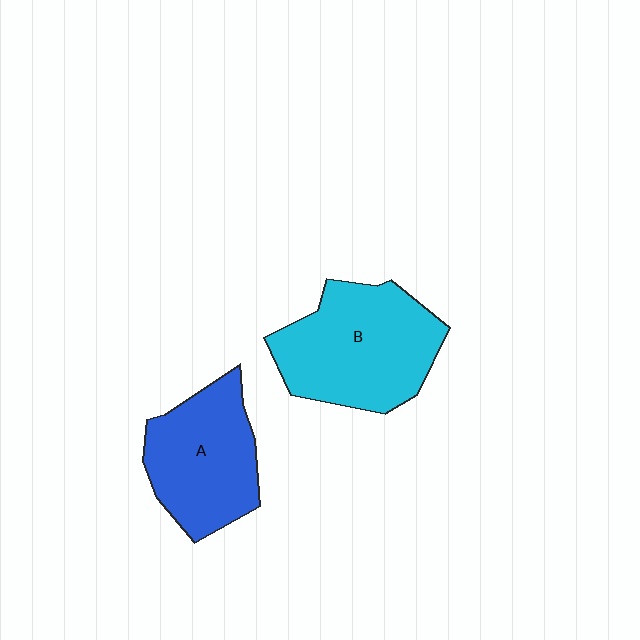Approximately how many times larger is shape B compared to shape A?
Approximately 1.2 times.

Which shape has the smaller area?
Shape A (blue).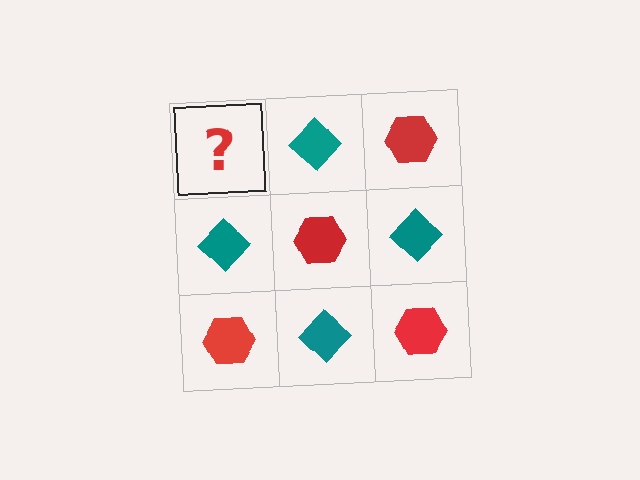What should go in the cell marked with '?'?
The missing cell should contain a red hexagon.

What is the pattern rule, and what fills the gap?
The rule is that it alternates red hexagon and teal diamond in a checkerboard pattern. The gap should be filled with a red hexagon.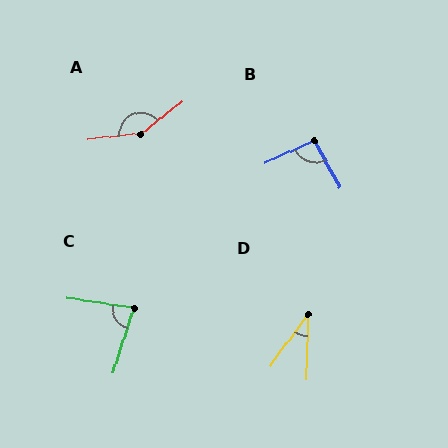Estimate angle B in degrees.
Approximately 94 degrees.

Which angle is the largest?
A, at approximately 148 degrees.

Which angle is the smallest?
D, at approximately 35 degrees.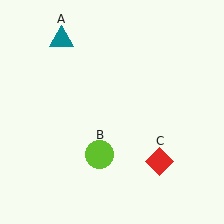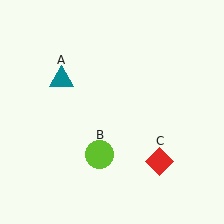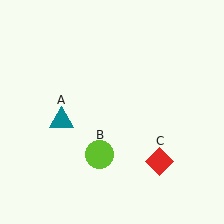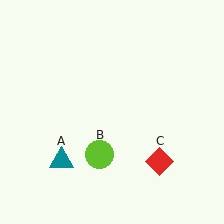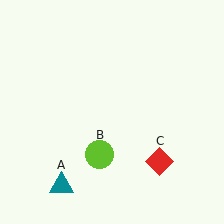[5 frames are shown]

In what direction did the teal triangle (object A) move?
The teal triangle (object A) moved down.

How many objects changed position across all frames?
1 object changed position: teal triangle (object A).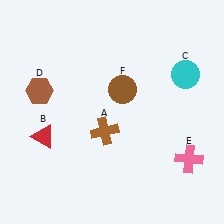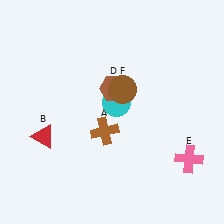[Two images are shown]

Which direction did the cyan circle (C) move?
The cyan circle (C) moved left.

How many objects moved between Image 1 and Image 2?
2 objects moved between the two images.